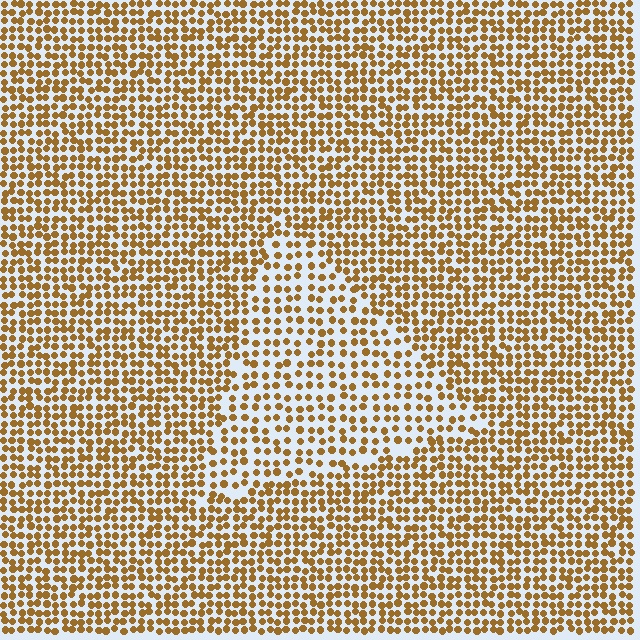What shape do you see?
I see a triangle.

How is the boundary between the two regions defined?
The boundary is defined by a change in element density (approximately 1.6x ratio). All elements are the same color, size, and shape.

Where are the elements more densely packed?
The elements are more densely packed outside the triangle boundary.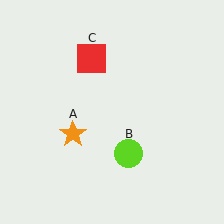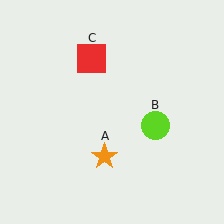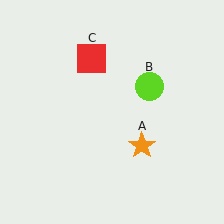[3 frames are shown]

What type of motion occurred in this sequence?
The orange star (object A), lime circle (object B) rotated counterclockwise around the center of the scene.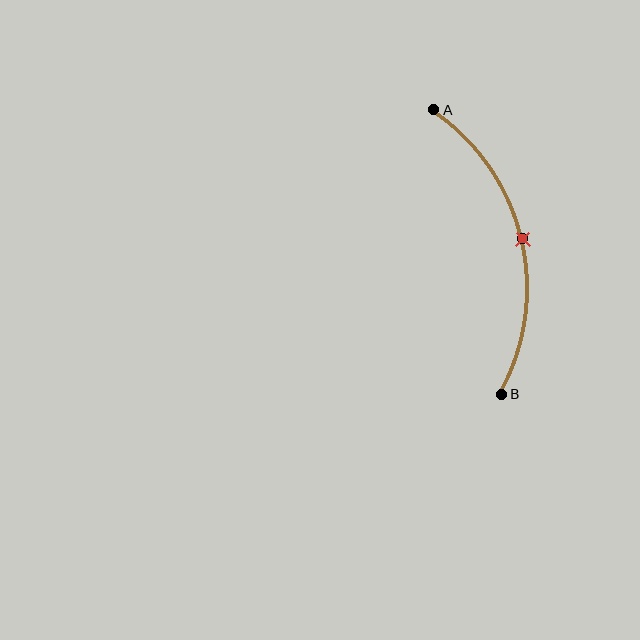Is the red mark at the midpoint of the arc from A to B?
Yes. The red mark lies on the arc at equal arc-length from both A and B — it is the arc midpoint.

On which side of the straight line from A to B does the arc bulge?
The arc bulges to the right of the straight line connecting A and B.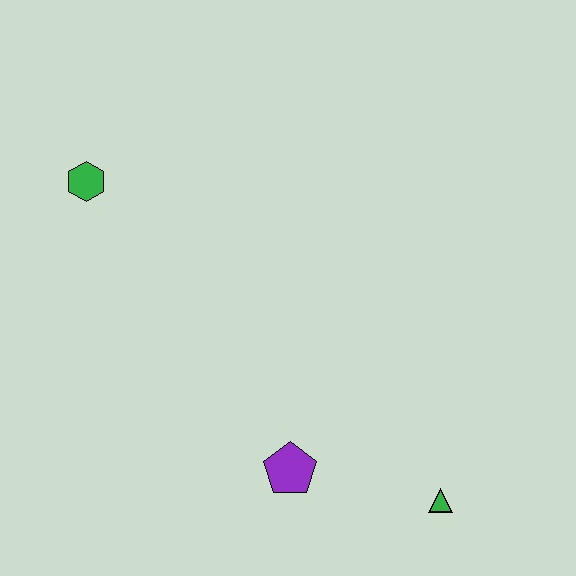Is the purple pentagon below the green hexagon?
Yes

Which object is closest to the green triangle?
The purple pentagon is closest to the green triangle.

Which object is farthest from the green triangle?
The green hexagon is farthest from the green triangle.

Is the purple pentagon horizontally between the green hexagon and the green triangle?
Yes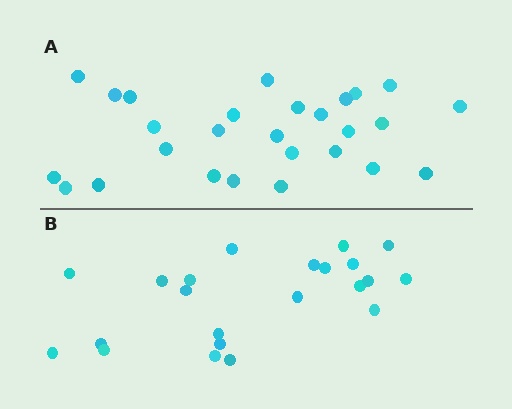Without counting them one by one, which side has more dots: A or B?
Region A (the top region) has more dots.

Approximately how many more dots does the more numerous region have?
Region A has about 5 more dots than region B.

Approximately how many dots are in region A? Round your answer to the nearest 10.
About 30 dots. (The exact count is 27, which rounds to 30.)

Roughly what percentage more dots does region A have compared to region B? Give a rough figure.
About 25% more.